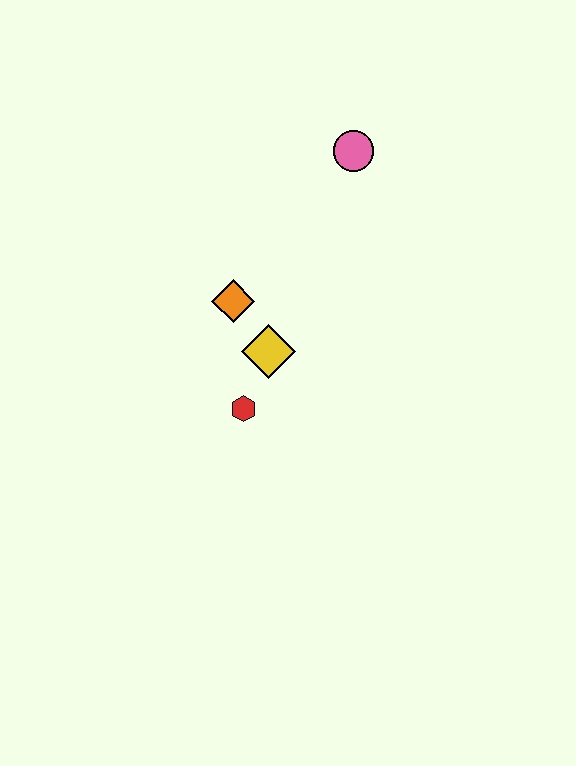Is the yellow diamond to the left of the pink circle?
Yes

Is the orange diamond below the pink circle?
Yes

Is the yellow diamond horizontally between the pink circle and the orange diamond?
Yes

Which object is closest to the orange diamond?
The yellow diamond is closest to the orange diamond.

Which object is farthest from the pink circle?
The red hexagon is farthest from the pink circle.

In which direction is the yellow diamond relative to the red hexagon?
The yellow diamond is above the red hexagon.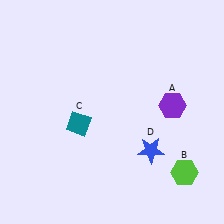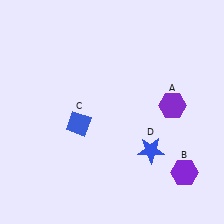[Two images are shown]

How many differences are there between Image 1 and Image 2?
There are 2 differences between the two images.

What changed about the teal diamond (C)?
In Image 1, C is teal. In Image 2, it changed to blue.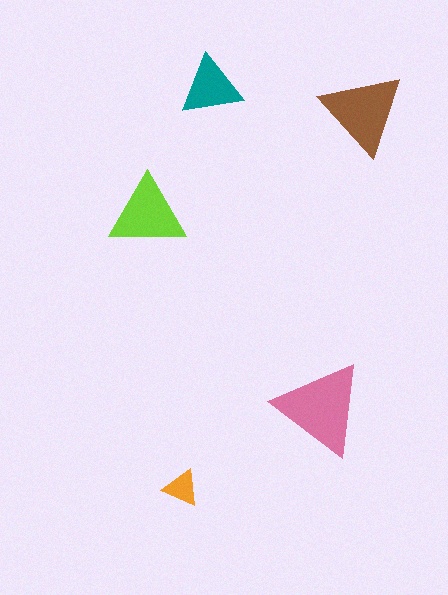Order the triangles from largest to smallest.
the pink one, the brown one, the lime one, the teal one, the orange one.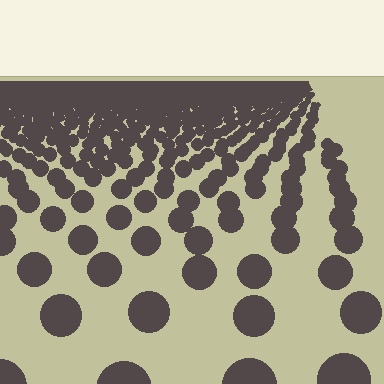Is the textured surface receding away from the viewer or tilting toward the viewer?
The surface is receding away from the viewer. Texture elements get smaller and denser toward the top.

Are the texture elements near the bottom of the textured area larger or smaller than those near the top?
Larger. Near the bottom, elements are closer to the viewer and appear at a bigger on-screen size.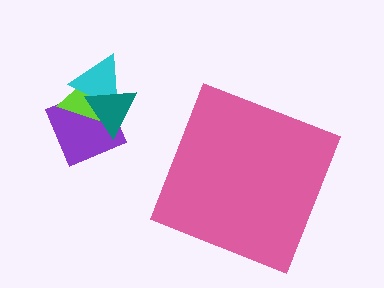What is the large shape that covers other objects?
A pink diamond.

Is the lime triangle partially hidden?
No, the lime triangle is fully visible.